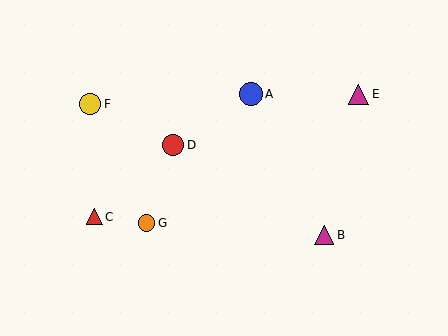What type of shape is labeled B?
Shape B is a magenta triangle.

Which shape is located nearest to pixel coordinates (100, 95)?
The yellow circle (labeled F) at (90, 104) is nearest to that location.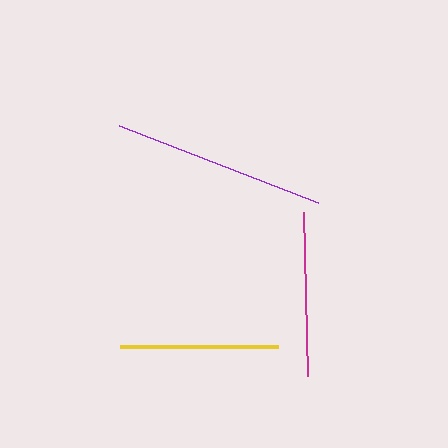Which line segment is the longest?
The purple line is the longest at approximately 214 pixels.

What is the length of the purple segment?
The purple segment is approximately 214 pixels long.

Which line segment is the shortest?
The yellow line is the shortest at approximately 158 pixels.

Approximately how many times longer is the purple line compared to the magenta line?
The purple line is approximately 1.3 times the length of the magenta line.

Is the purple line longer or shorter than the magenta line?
The purple line is longer than the magenta line.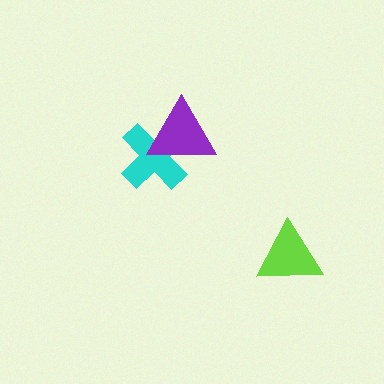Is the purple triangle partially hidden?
No, no other shape covers it.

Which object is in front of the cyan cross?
The purple triangle is in front of the cyan cross.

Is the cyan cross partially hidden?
Yes, it is partially covered by another shape.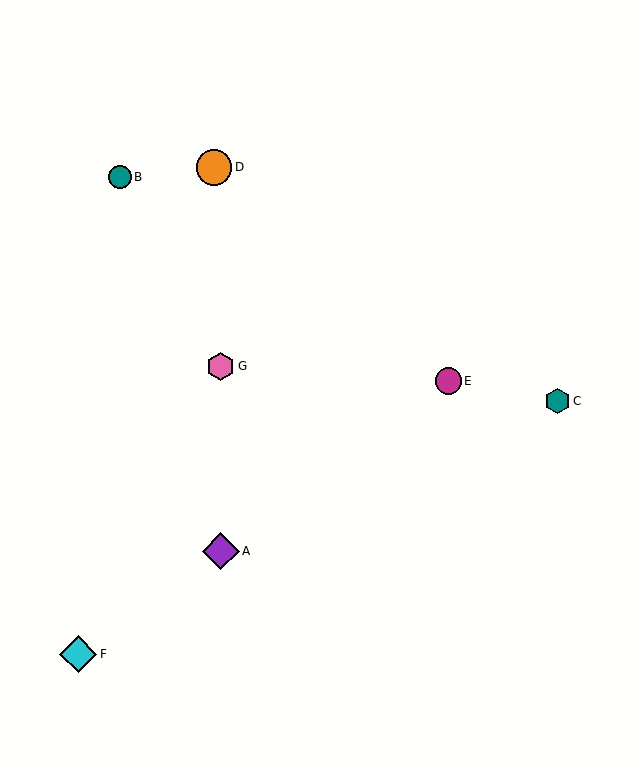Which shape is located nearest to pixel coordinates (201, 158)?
The orange circle (labeled D) at (214, 167) is nearest to that location.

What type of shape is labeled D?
Shape D is an orange circle.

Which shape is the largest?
The purple diamond (labeled A) is the largest.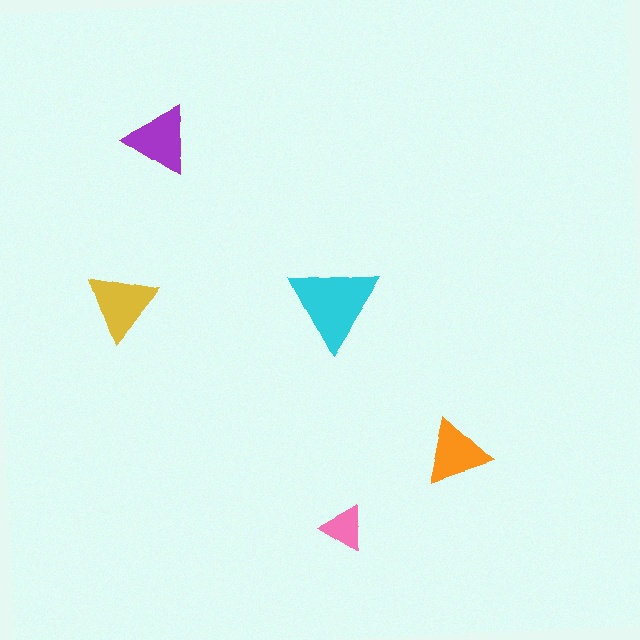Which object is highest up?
The purple triangle is topmost.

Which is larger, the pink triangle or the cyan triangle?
The cyan one.